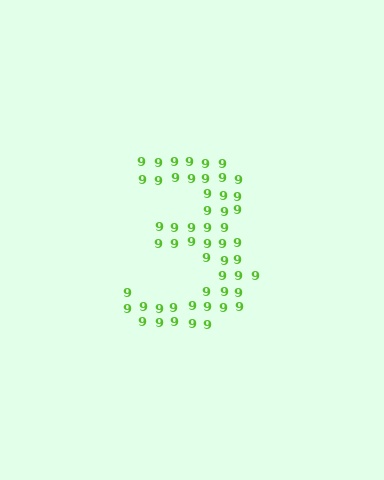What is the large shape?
The large shape is the digit 3.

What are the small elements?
The small elements are digit 9's.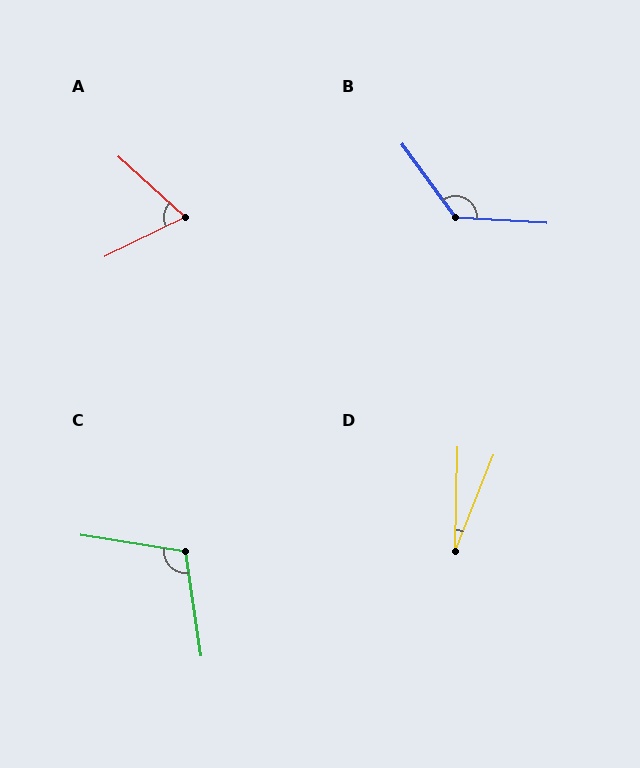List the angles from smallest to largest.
D (20°), A (68°), C (107°), B (129°).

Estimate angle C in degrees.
Approximately 107 degrees.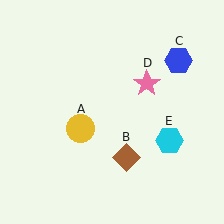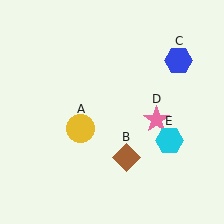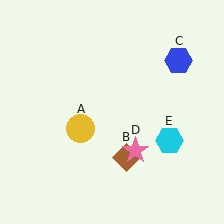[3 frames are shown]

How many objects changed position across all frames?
1 object changed position: pink star (object D).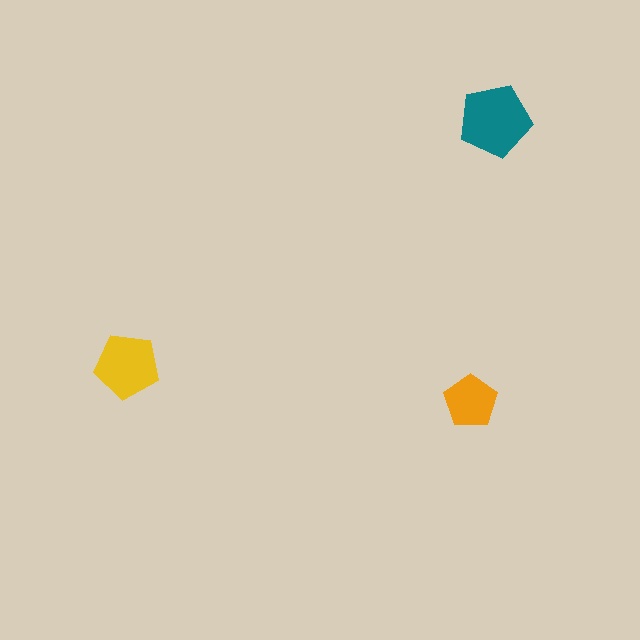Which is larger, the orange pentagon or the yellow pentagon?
The yellow one.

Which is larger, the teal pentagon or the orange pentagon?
The teal one.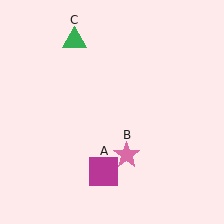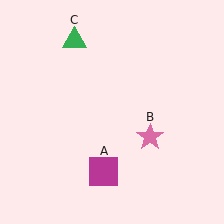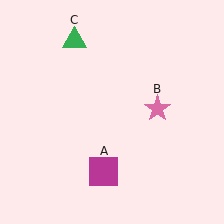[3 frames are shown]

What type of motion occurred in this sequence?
The pink star (object B) rotated counterclockwise around the center of the scene.